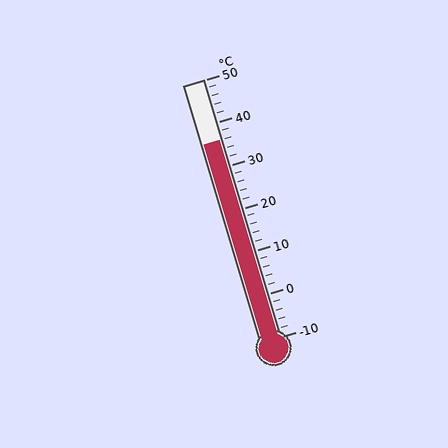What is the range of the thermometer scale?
The thermometer scale ranges from -10°C to 50°C.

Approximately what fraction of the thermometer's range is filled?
The thermometer is filled to approximately 75% of its range.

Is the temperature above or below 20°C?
The temperature is above 20°C.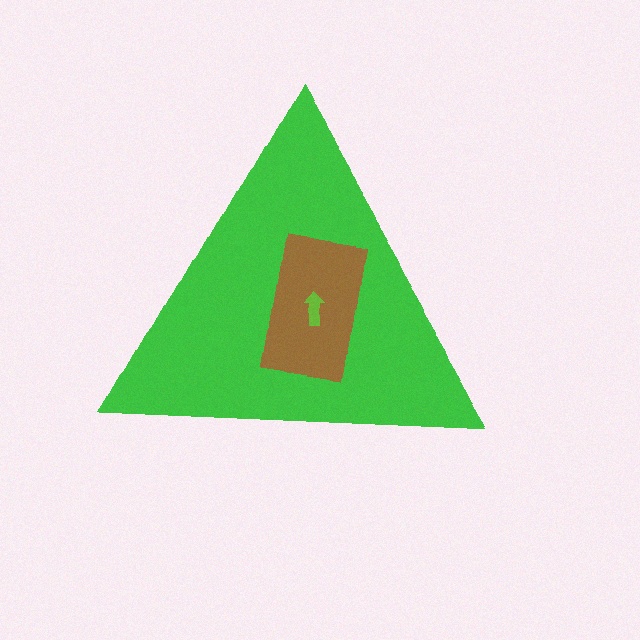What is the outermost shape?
The green triangle.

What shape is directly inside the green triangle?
The brown rectangle.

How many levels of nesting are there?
3.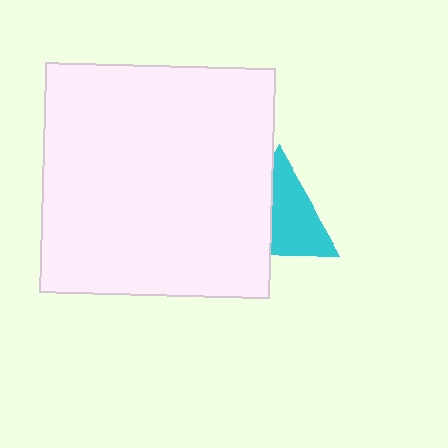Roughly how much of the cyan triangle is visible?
About half of it is visible (roughly 59%).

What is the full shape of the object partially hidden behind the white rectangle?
The partially hidden object is a cyan triangle.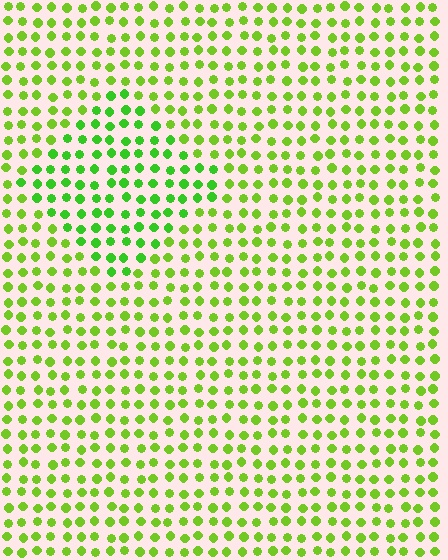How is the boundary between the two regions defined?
The boundary is defined purely by a slight shift in hue (about 23 degrees). Spacing, size, and orientation are identical on both sides.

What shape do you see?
I see a diamond.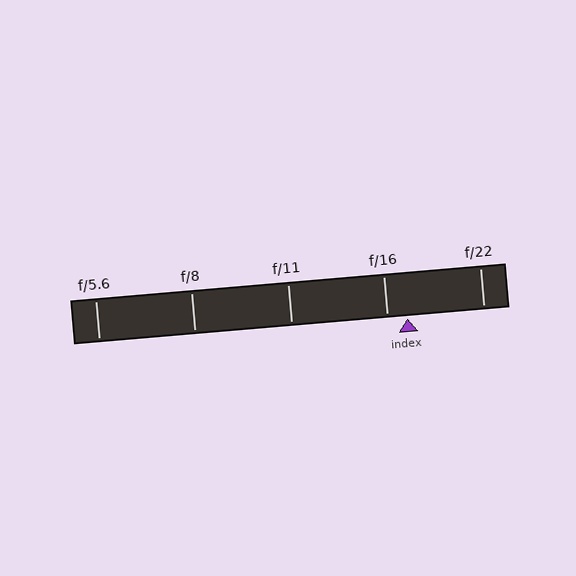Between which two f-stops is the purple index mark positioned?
The index mark is between f/16 and f/22.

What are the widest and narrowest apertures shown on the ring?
The widest aperture shown is f/5.6 and the narrowest is f/22.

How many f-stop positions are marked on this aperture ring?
There are 5 f-stop positions marked.